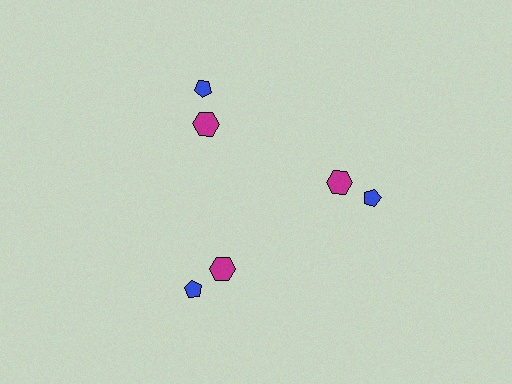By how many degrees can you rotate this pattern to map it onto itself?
The pattern maps onto itself every 120 degrees of rotation.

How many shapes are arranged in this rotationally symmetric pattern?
There are 6 shapes, arranged in 3 groups of 2.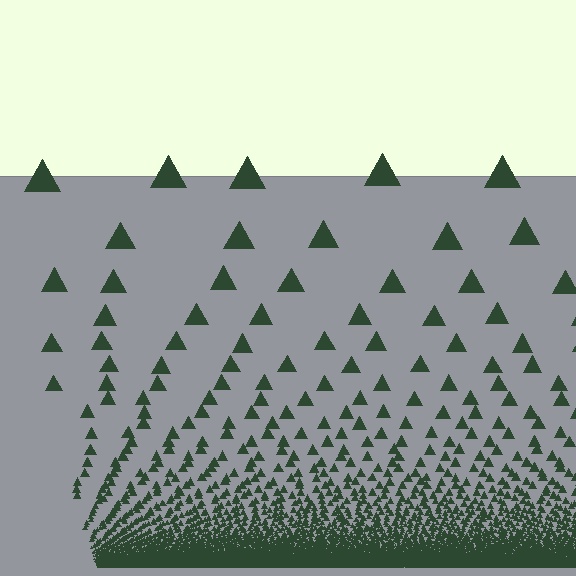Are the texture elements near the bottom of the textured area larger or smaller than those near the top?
Smaller. The gradient is inverted — elements near the bottom are smaller and denser.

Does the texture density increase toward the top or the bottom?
Density increases toward the bottom.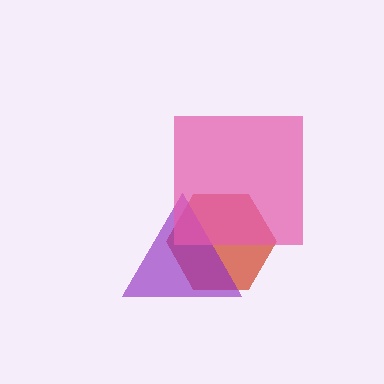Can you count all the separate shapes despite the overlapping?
Yes, there are 3 separate shapes.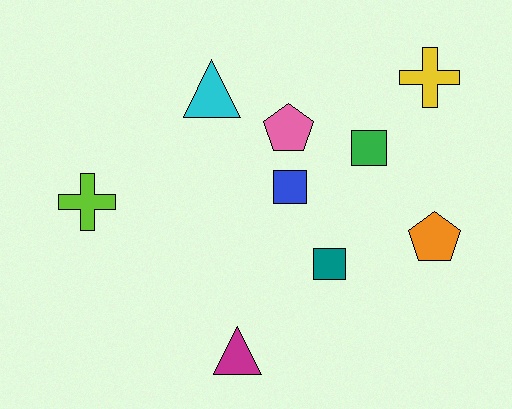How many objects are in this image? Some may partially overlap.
There are 9 objects.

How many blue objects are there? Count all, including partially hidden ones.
There is 1 blue object.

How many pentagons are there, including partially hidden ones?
There are 2 pentagons.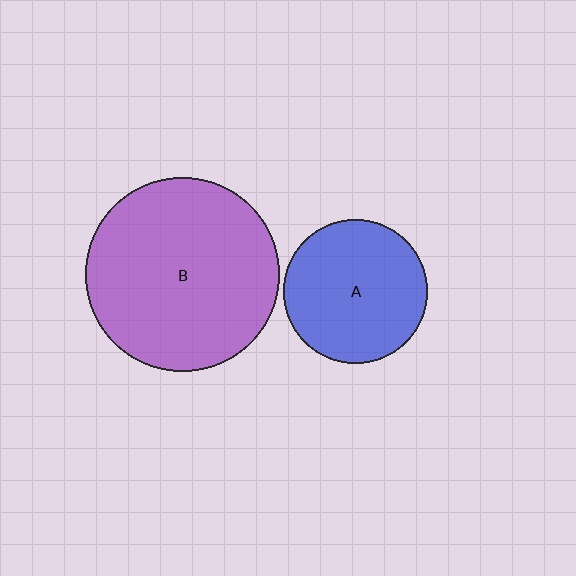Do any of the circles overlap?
No, none of the circles overlap.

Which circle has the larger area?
Circle B (purple).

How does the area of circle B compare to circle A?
Approximately 1.8 times.